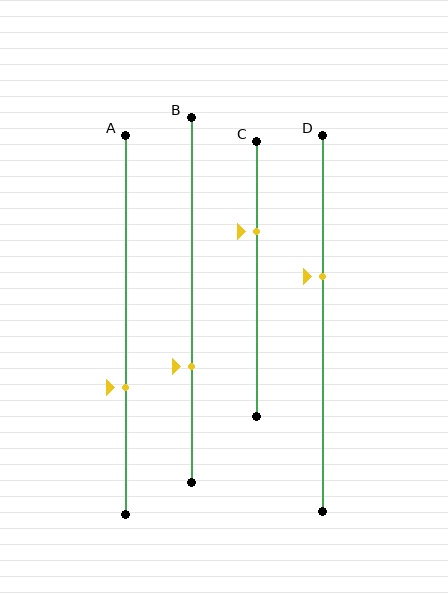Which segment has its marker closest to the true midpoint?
Segment D has its marker closest to the true midpoint.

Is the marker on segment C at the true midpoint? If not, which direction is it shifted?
No, the marker on segment C is shifted upward by about 17% of the segment length.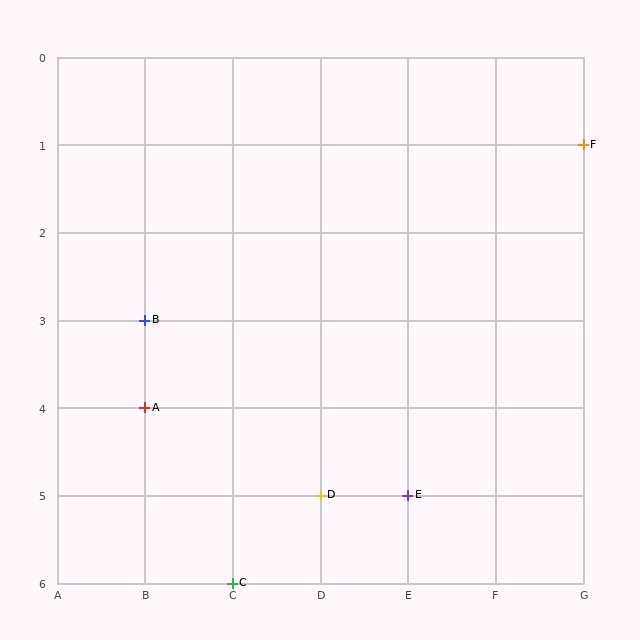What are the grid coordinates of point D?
Point D is at grid coordinates (D, 5).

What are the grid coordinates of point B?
Point B is at grid coordinates (B, 3).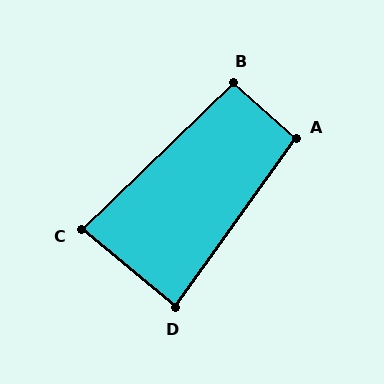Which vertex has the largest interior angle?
A, at approximately 96 degrees.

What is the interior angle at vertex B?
Approximately 94 degrees (approximately right).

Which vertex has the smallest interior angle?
C, at approximately 84 degrees.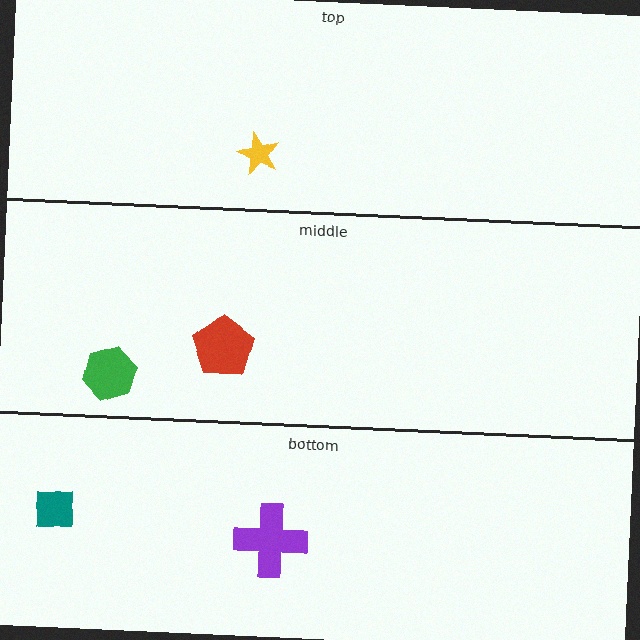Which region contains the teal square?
The bottom region.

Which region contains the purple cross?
The bottom region.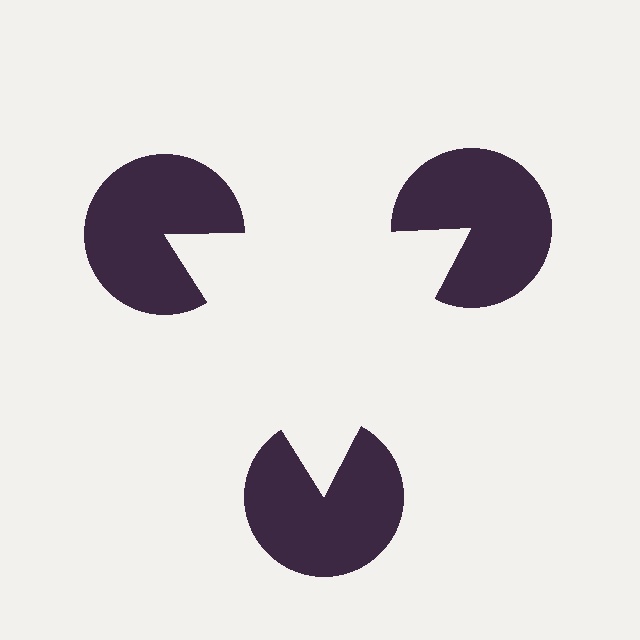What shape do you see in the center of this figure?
An illusory triangle — its edges are inferred from the aligned wedge cuts in the pac-man discs, not physically drawn.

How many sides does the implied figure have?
3 sides.